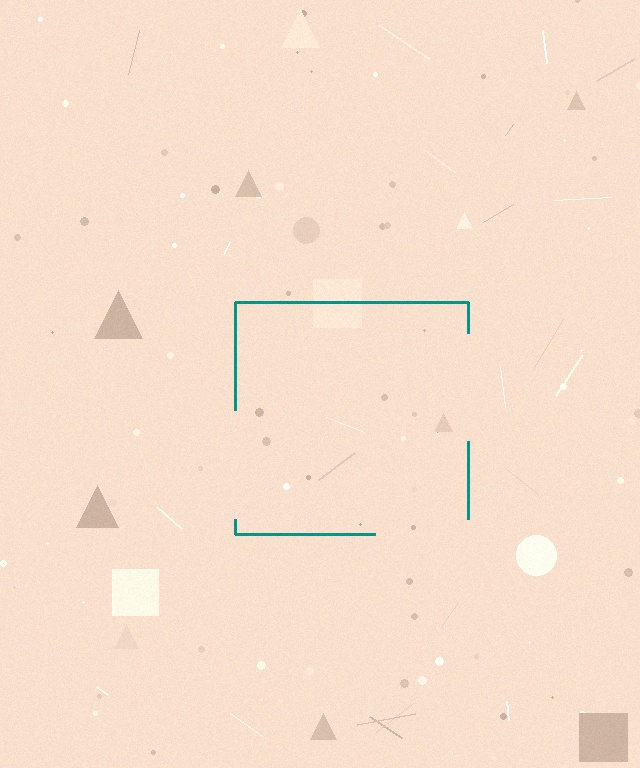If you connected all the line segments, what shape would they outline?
They would outline a square.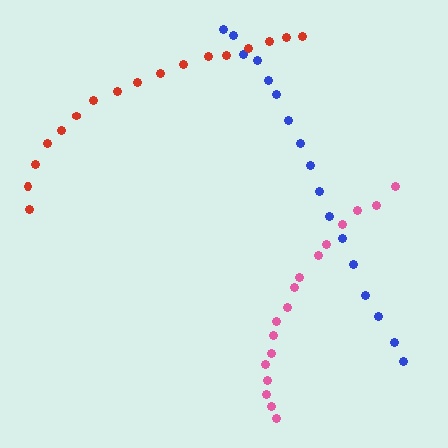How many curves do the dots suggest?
There are 3 distinct paths.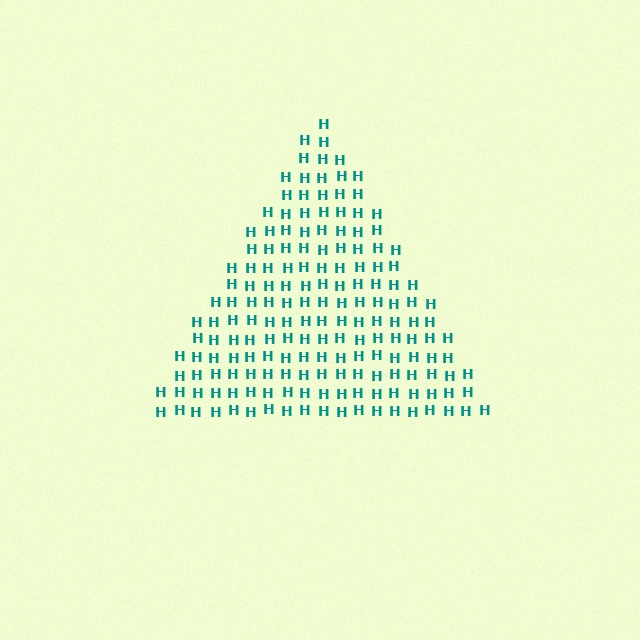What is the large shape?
The large shape is a triangle.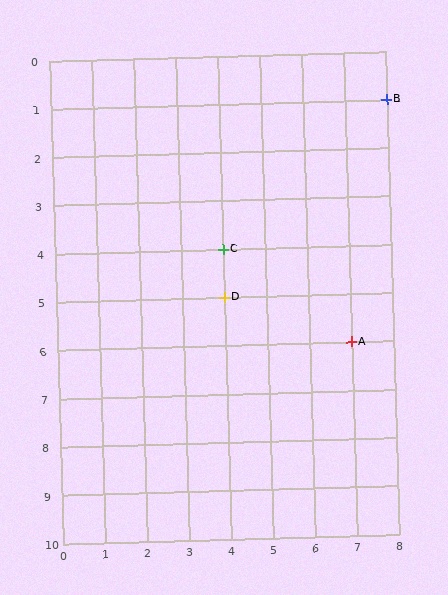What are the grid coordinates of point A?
Point A is at grid coordinates (7, 6).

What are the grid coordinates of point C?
Point C is at grid coordinates (4, 4).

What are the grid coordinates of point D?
Point D is at grid coordinates (4, 5).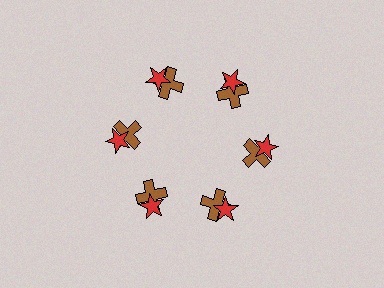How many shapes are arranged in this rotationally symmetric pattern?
There are 12 shapes, arranged in 6 groups of 2.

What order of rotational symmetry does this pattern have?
This pattern has 6-fold rotational symmetry.